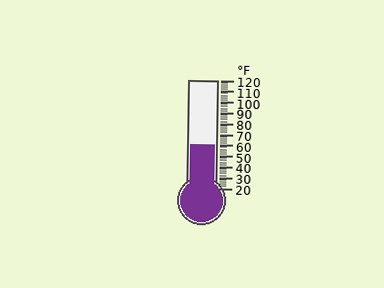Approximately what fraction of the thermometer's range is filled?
The thermometer is filled to approximately 40% of its range.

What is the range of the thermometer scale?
The thermometer scale ranges from 20°F to 120°F.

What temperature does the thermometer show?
The thermometer shows approximately 60°F.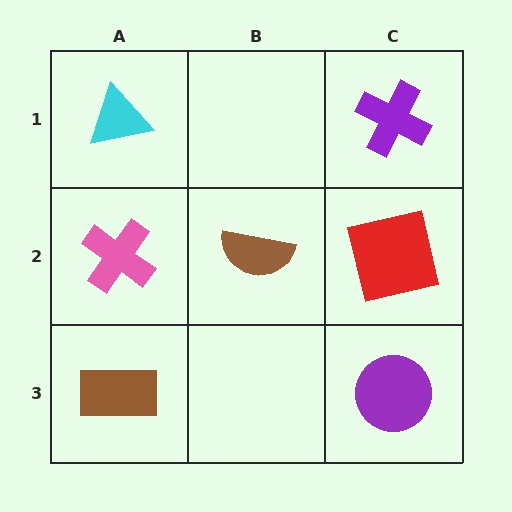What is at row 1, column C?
A purple cross.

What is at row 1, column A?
A cyan triangle.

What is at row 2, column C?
A red square.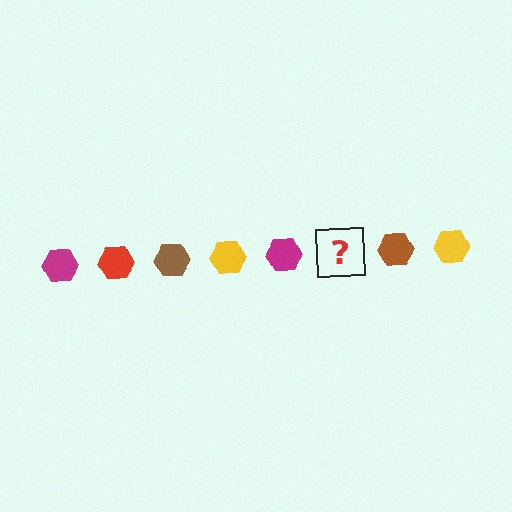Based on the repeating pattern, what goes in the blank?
The blank should be a red hexagon.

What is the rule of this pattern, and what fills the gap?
The rule is that the pattern cycles through magenta, red, brown, yellow hexagons. The gap should be filled with a red hexagon.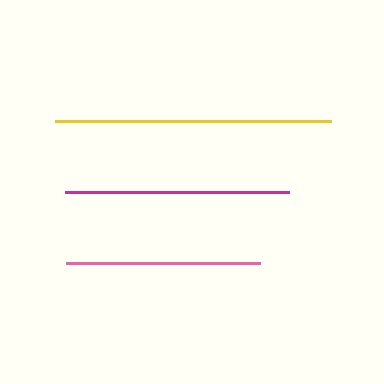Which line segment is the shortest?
The pink line is the shortest at approximately 194 pixels.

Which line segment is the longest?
The yellow line is the longest at approximately 276 pixels.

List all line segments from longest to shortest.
From longest to shortest: yellow, magenta, pink.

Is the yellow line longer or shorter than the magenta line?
The yellow line is longer than the magenta line.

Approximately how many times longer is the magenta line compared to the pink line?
The magenta line is approximately 1.2 times the length of the pink line.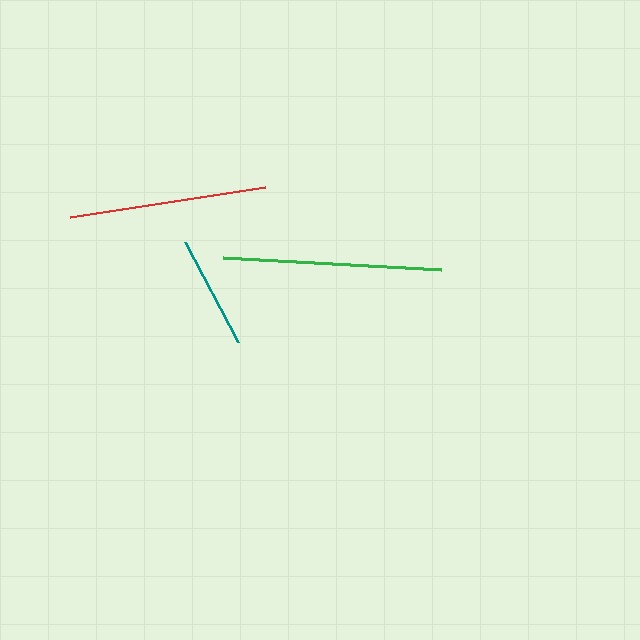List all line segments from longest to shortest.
From longest to shortest: green, red, teal.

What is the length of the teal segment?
The teal segment is approximately 113 pixels long.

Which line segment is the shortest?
The teal line is the shortest at approximately 113 pixels.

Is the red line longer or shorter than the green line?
The green line is longer than the red line.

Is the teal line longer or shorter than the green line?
The green line is longer than the teal line.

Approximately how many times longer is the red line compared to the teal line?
The red line is approximately 1.8 times the length of the teal line.